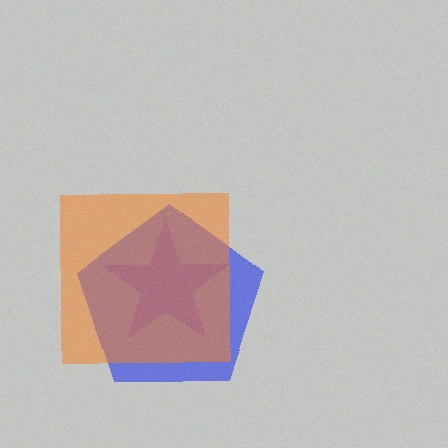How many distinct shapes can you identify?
There are 3 distinct shapes: a purple star, a blue pentagon, an orange square.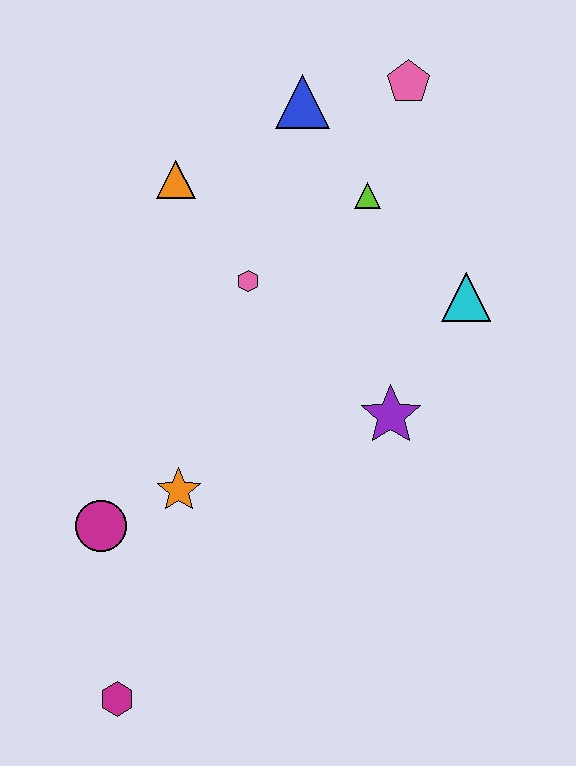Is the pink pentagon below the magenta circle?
No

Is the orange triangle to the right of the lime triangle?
No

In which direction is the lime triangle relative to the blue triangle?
The lime triangle is below the blue triangle.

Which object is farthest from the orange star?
The pink pentagon is farthest from the orange star.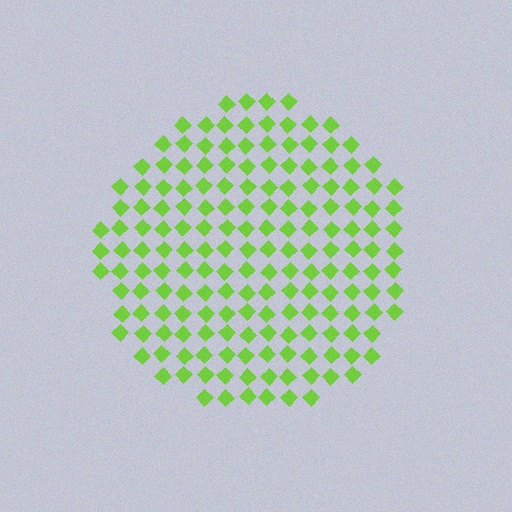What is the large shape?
The large shape is a circle.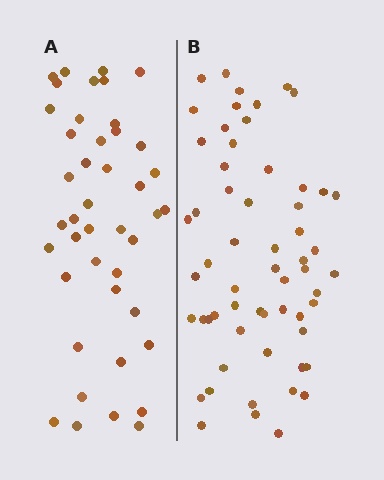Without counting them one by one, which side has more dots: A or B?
Region B (the right region) has more dots.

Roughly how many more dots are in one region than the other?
Region B has approximately 15 more dots than region A.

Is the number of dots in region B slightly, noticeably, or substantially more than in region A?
Region B has noticeably more, but not dramatically so. The ratio is roughly 1.4 to 1.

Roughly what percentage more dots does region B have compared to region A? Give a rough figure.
About 35% more.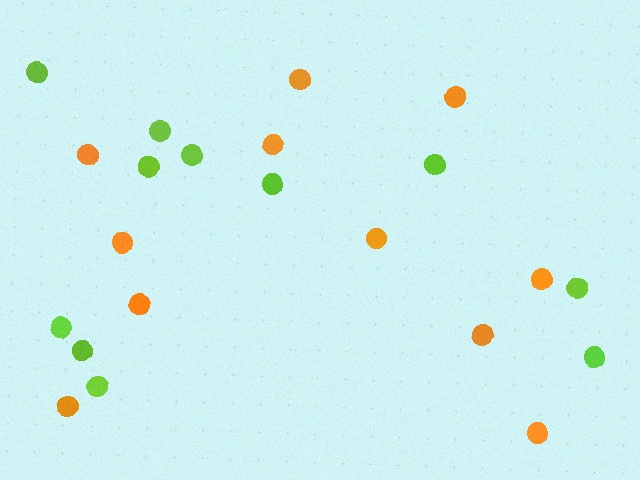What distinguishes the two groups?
There are 2 groups: one group of orange circles (11) and one group of lime circles (11).